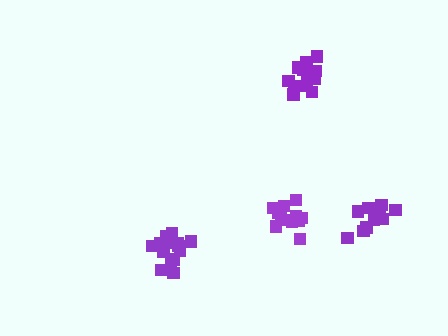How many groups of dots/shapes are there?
There are 4 groups.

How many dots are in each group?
Group 1: 14 dots, Group 2: 13 dots, Group 3: 11 dots, Group 4: 15 dots (53 total).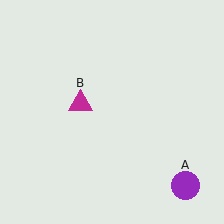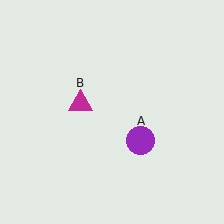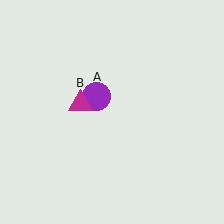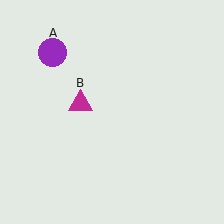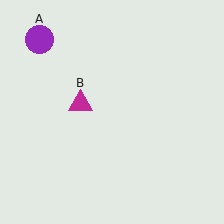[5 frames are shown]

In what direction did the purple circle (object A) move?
The purple circle (object A) moved up and to the left.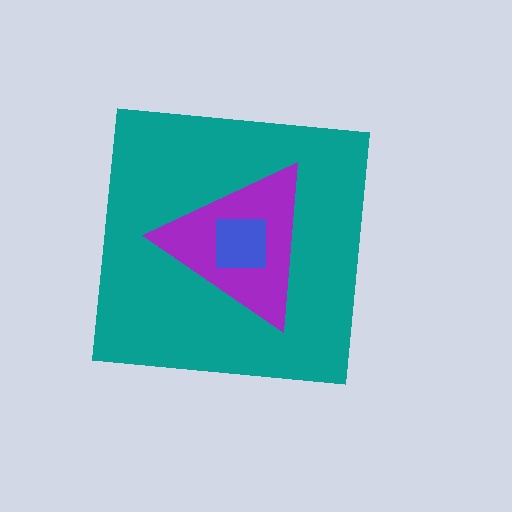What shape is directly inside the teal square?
The purple triangle.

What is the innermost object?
The blue square.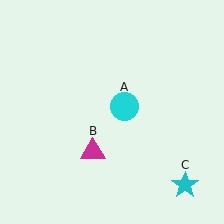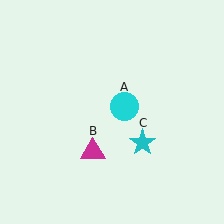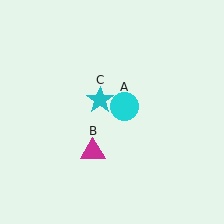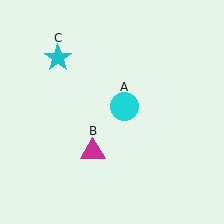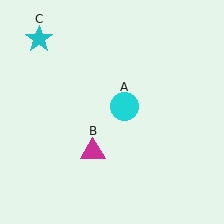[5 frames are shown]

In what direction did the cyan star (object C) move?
The cyan star (object C) moved up and to the left.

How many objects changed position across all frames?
1 object changed position: cyan star (object C).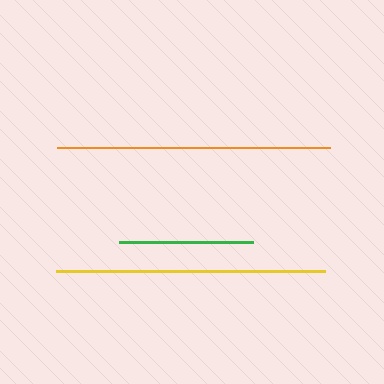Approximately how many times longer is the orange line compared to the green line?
The orange line is approximately 2.0 times the length of the green line.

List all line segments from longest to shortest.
From longest to shortest: orange, yellow, green.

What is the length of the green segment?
The green segment is approximately 134 pixels long.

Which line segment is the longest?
The orange line is the longest at approximately 274 pixels.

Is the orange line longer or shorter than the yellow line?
The orange line is longer than the yellow line.